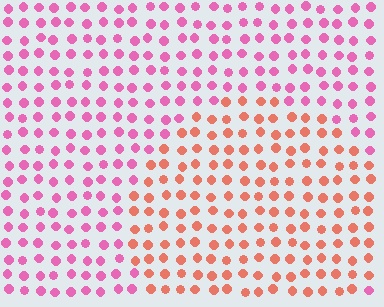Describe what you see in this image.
The image is filled with small pink elements in a uniform arrangement. A circle-shaped region is visible where the elements are tinted to a slightly different hue, forming a subtle color boundary.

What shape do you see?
I see a circle.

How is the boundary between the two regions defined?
The boundary is defined purely by a slight shift in hue (about 44 degrees). Spacing, size, and orientation are identical on both sides.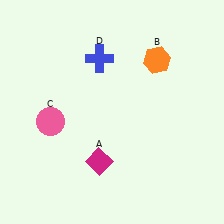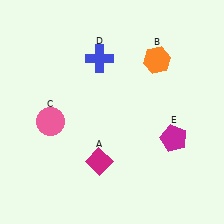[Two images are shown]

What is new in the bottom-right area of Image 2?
A magenta pentagon (E) was added in the bottom-right area of Image 2.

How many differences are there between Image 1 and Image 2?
There is 1 difference between the two images.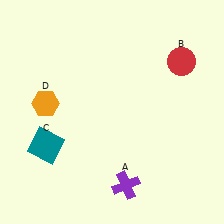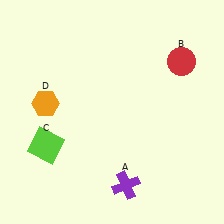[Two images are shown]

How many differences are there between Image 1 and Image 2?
There is 1 difference between the two images.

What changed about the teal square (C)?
In Image 1, C is teal. In Image 2, it changed to lime.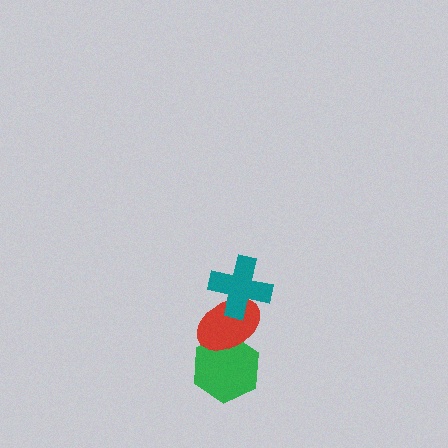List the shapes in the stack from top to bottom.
From top to bottom: the teal cross, the red ellipse, the green hexagon.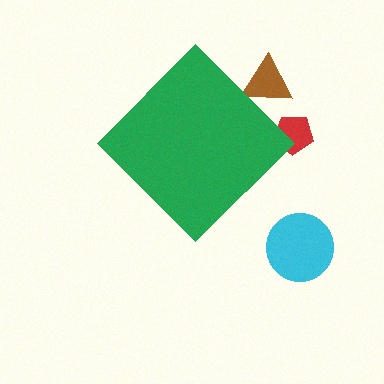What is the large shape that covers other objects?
A green diamond.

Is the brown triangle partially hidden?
Yes, the brown triangle is partially hidden behind the green diamond.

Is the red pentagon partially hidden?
Yes, the red pentagon is partially hidden behind the green diamond.